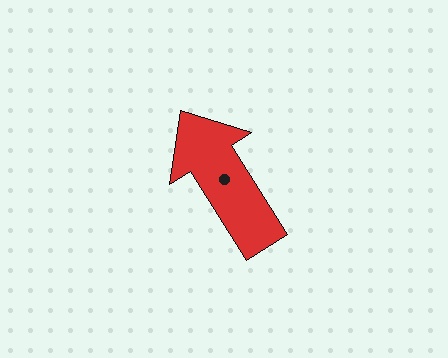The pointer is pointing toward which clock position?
Roughly 11 o'clock.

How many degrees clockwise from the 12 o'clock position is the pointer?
Approximately 328 degrees.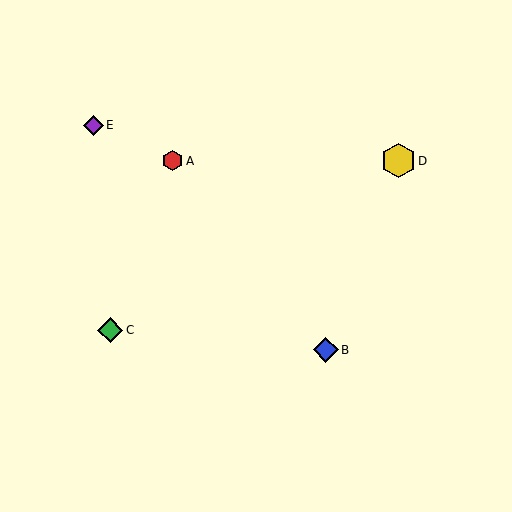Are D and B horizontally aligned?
No, D is at y≈161 and B is at y≈350.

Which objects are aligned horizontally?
Objects A, D are aligned horizontally.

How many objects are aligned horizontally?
2 objects (A, D) are aligned horizontally.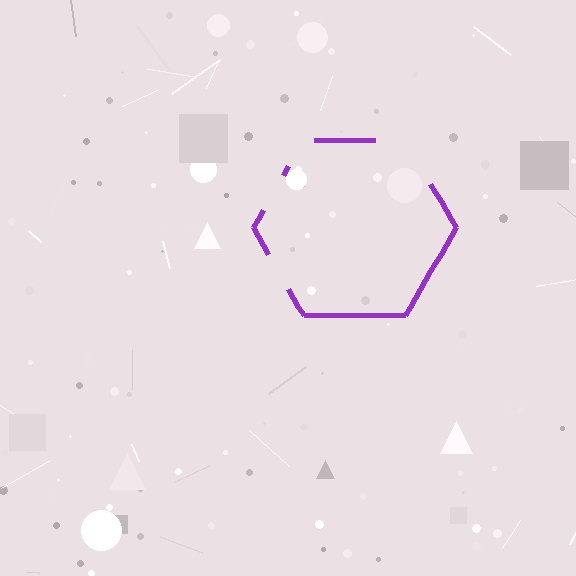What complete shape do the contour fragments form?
The contour fragments form a hexagon.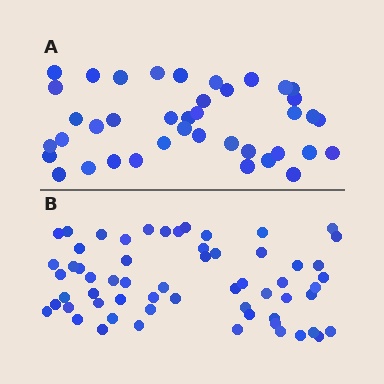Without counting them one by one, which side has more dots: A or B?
Region B (the bottom region) has more dots.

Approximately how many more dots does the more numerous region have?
Region B has approximately 20 more dots than region A.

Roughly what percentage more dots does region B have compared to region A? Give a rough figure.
About 50% more.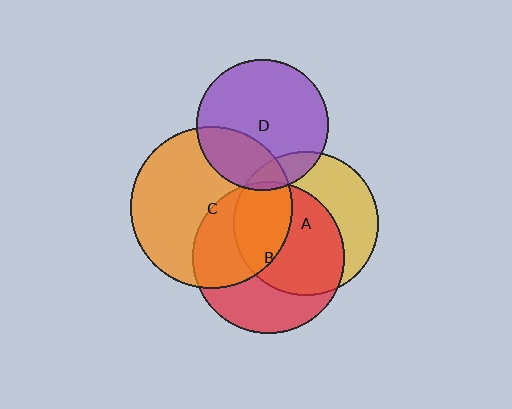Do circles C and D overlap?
Yes.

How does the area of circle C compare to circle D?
Approximately 1.5 times.